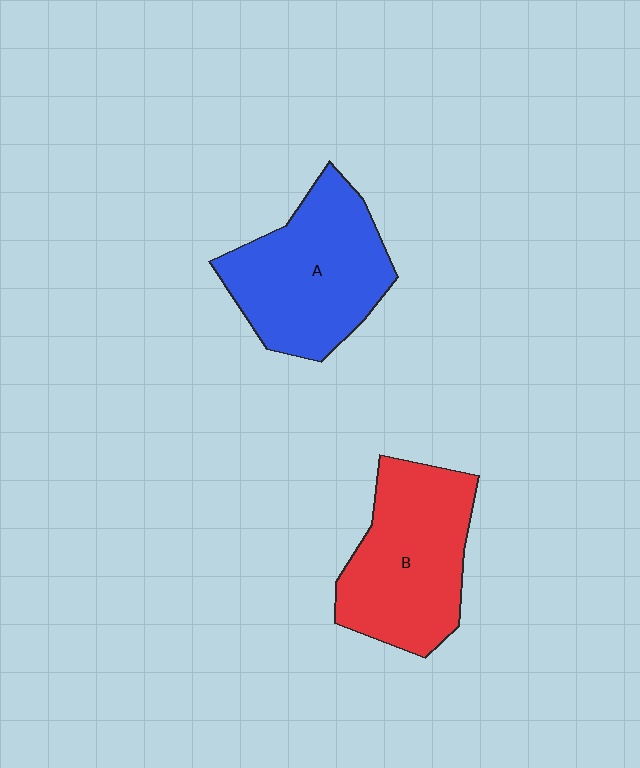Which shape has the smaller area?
Shape B (red).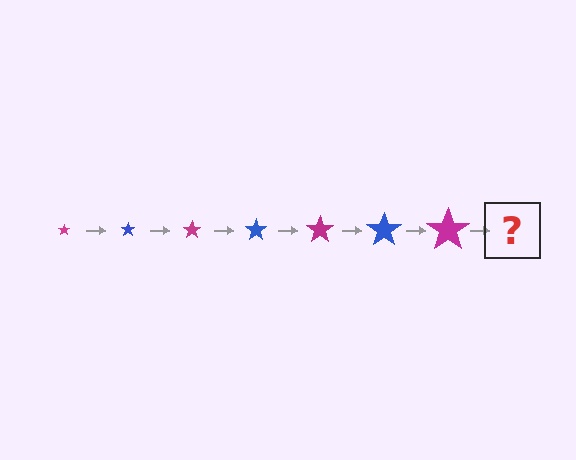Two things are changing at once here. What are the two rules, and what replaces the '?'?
The two rules are that the star grows larger each step and the color cycles through magenta and blue. The '?' should be a blue star, larger than the previous one.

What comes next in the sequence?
The next element should be a blue star, larger than the previous one.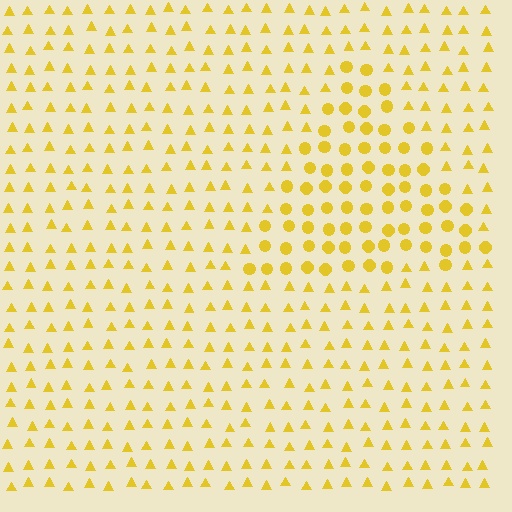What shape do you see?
I see a triangle.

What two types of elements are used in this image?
The image uses circles inside the triangle region and triangles outside it.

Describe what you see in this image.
The image is filled with small yellow elements arranged in a uniform grid. A triangle-shaped region contains circles, while the surrounding area contains triangles. The boundary is defined purely by the change in element shape.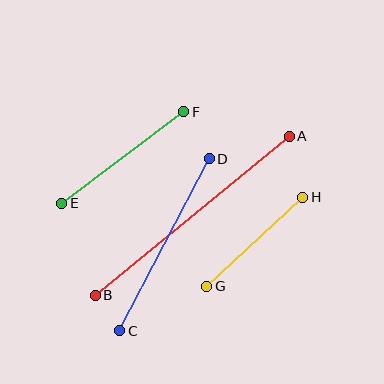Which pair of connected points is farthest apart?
Points A and B are farthest apart.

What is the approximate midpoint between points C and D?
The midpoint is at approximately (165, 245) pixels.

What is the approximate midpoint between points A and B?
The midpoint is at approximately (192, 216) pixels.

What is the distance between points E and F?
The distance is approximately 152 pixels.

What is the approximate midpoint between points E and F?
The midpoint is at approximately (123, 157) pixels.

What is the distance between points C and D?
The distance is approximately 194 pixels.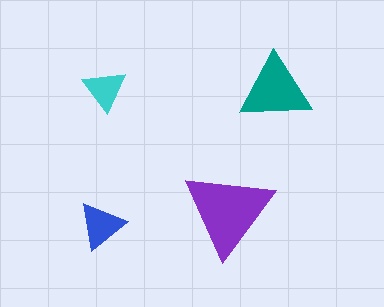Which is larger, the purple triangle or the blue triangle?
The purple one.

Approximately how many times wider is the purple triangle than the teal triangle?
About 1.5 times wider.